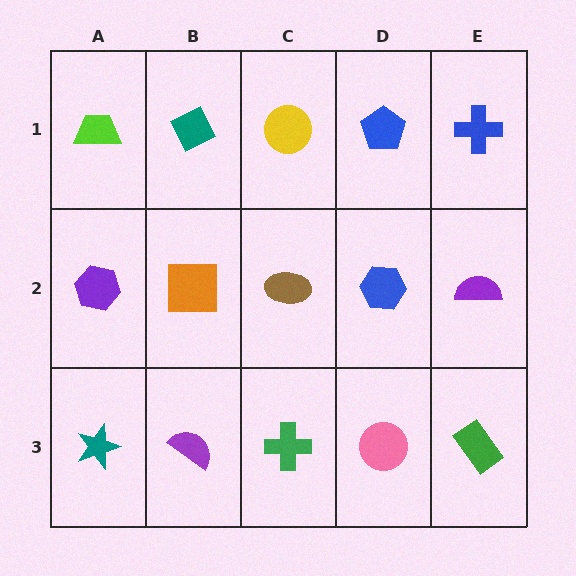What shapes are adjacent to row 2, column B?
A teal diamond (row 1, column B), a purple semicircle (row 3, column B), a purple hexagon (row 2, column A), a brown ellipse (row 2, column C).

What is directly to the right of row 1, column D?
A blue cross.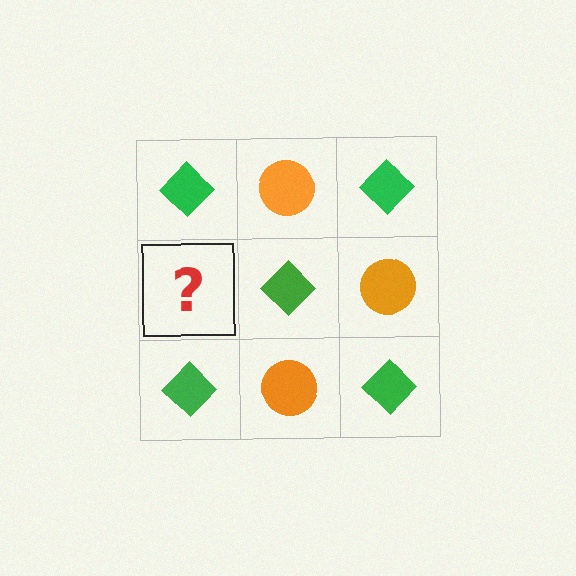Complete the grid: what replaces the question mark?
The question mark should be replaced with an orange circle.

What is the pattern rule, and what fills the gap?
The rule is that it alternates green diamond and orange circle in a checkerboard pattern. The gap should be filled with an orange circle.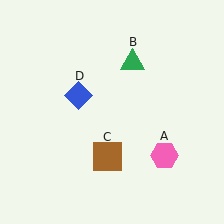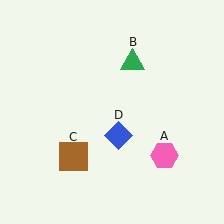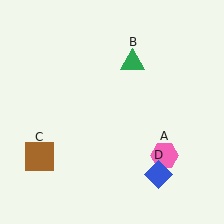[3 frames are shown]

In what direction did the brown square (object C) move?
The brown square (object C) moved left.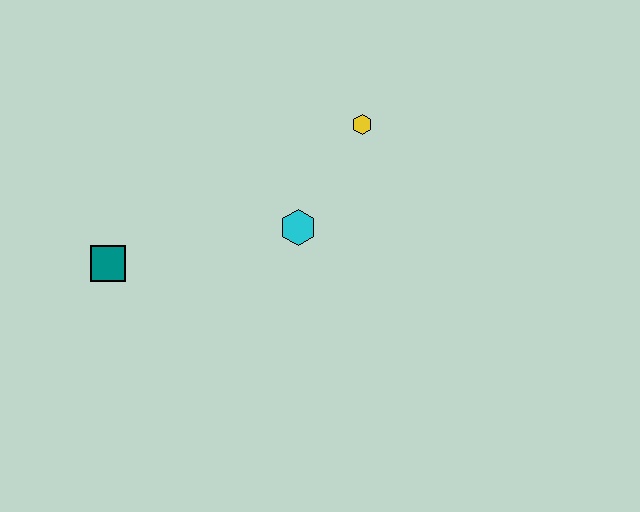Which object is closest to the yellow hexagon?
The cyan hexagon is closest to the yellow hexagon.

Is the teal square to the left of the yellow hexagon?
Yes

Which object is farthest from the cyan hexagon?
The teal square is farthest from the cyan hexagon.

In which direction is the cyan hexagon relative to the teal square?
The cyan hexagon is to the right of the teal square.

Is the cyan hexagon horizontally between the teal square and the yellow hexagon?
Yes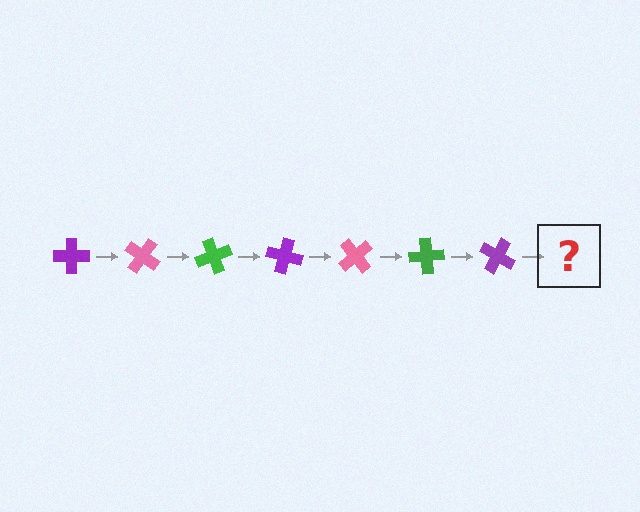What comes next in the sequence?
The next element should be a pink cross, rotated 245 degrees from the start.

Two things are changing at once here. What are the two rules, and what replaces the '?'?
The two rules are that it rotates 35 degrees each step and the color cycles through purple, pink, and green. The '?' should be a pink cross, rotated 245 degrees from the start.